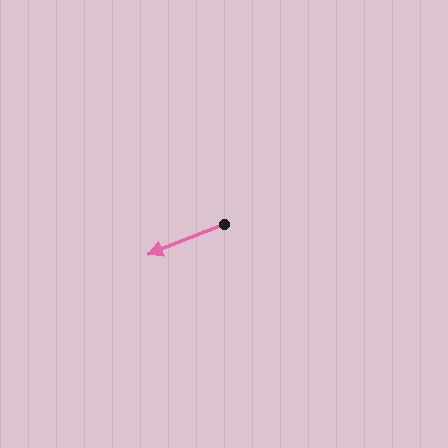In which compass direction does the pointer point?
West.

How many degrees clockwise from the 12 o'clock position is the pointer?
Approximately 248 degrees.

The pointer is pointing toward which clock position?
Roughly 8 o'clock.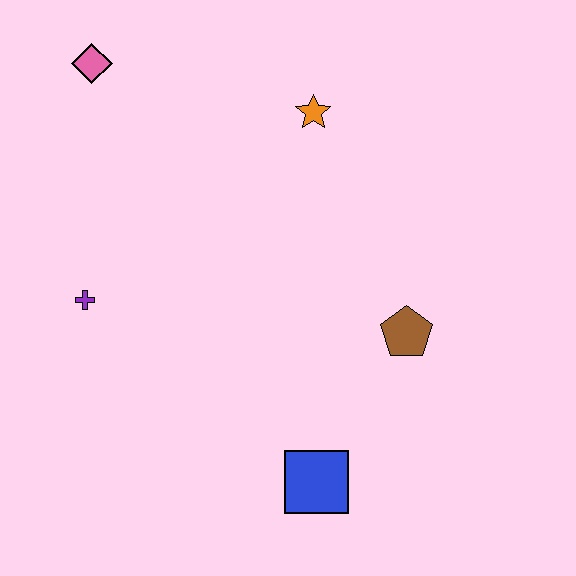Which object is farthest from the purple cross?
The brown pentagon is farthest from the purple cross.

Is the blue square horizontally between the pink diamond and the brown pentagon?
Yes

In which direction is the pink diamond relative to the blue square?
The pink diamond is above the blue square.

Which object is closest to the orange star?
The pink diamond is closest to the orange star.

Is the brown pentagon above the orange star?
No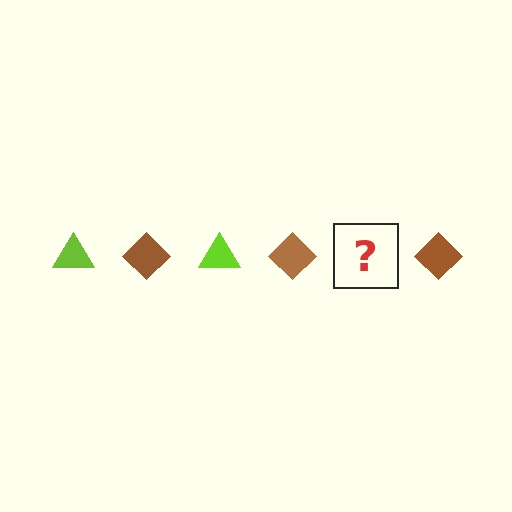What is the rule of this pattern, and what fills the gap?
The rule is that the pattern alternates between lime triangle and brown diamond. The gap should be filled with a lime triangle.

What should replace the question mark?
The question mark should be replaced with a lime triangle.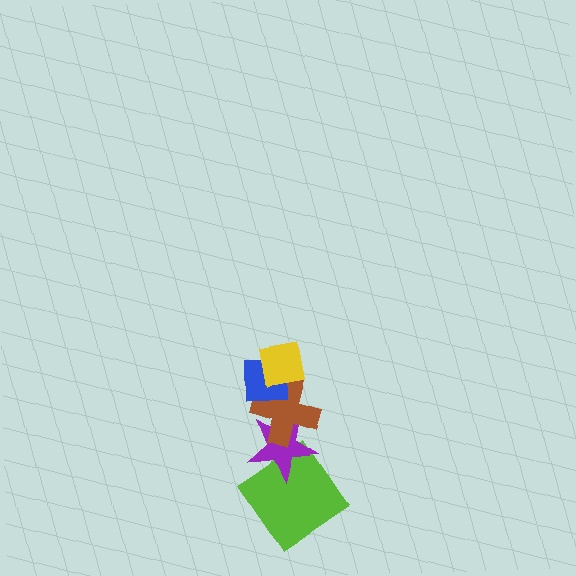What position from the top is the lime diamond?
The lime diamond is 5th from the top.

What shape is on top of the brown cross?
The blue square is on top of the brown cross.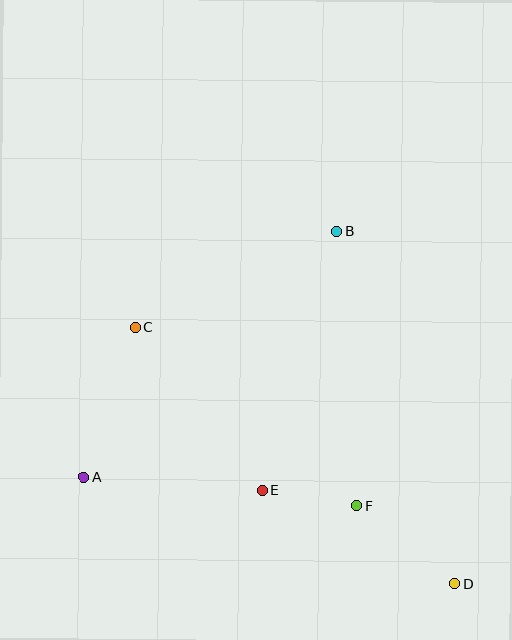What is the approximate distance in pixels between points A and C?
The distance between A and C is approximately 158 pixels.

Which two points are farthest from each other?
Points C and D are farthest from each other.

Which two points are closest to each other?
Points E and F are closest to each other.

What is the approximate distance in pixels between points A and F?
The distance between A and F is approximately 275 pixels.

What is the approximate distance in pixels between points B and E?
The distance between B and E is approximately 270 pixels.